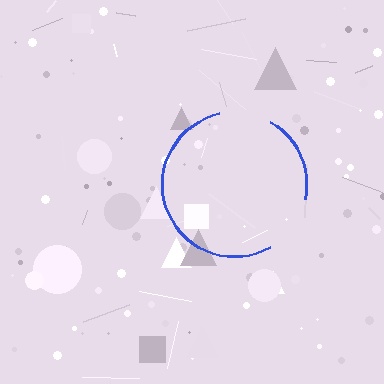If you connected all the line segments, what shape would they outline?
They would outline a circle.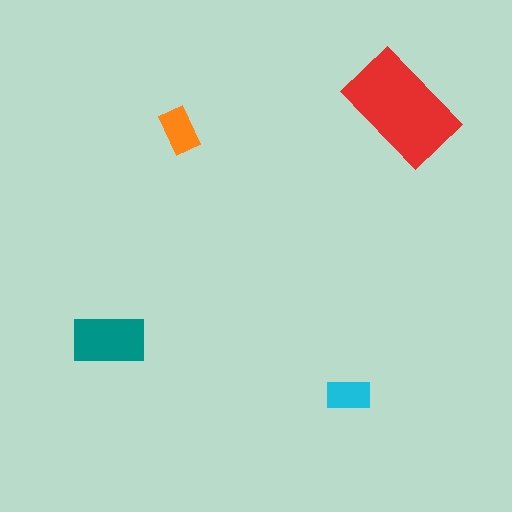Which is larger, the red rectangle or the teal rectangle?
The red one.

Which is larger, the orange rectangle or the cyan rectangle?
The orange one.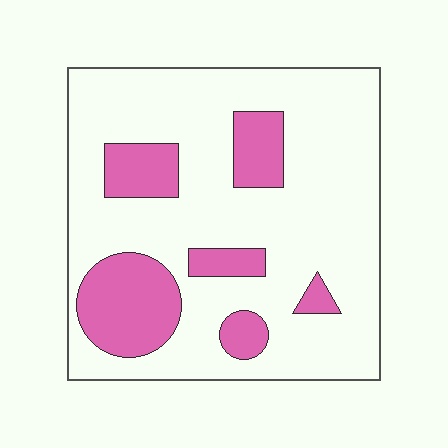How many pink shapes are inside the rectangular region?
6.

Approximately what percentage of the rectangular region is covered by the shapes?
Approximately 20%.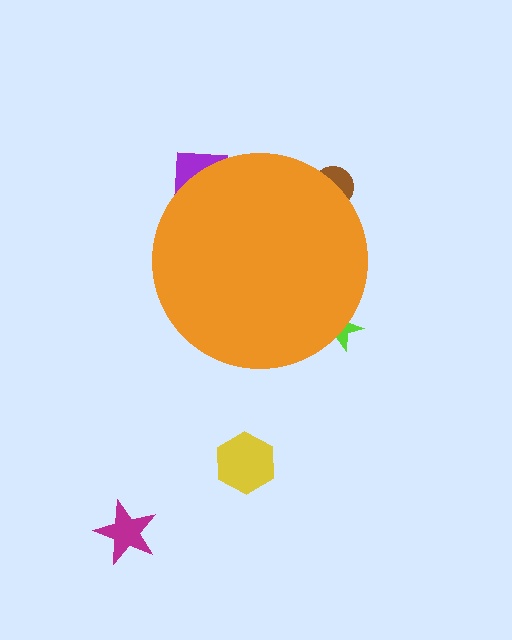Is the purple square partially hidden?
Yes, the purple square is partially hidden behind the orange circle.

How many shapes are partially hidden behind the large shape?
3 shapes are partially hidden.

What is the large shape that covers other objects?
An orange circle.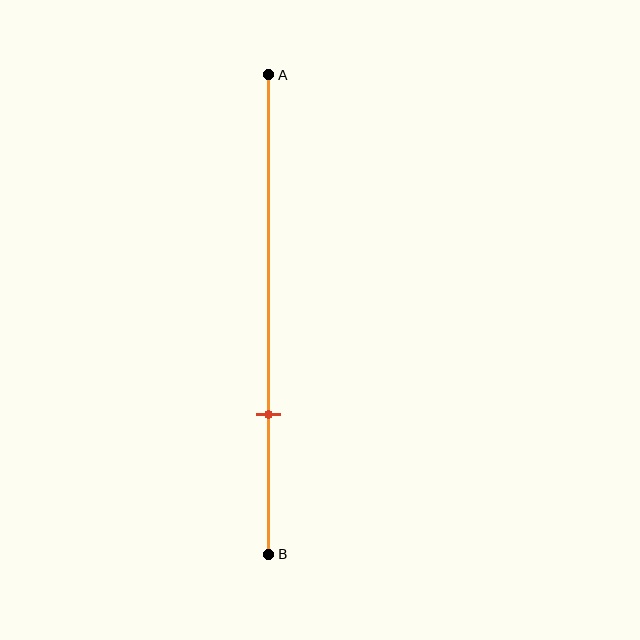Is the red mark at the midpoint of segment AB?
No, the mark is at about 70% from A, not at the 50% midpoint.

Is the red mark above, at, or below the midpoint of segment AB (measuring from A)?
The red mark is below the midpoint of segment AB.